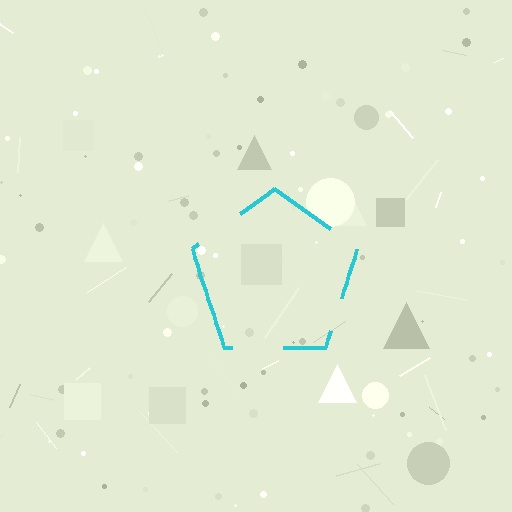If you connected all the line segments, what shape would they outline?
They would outline a pentagon.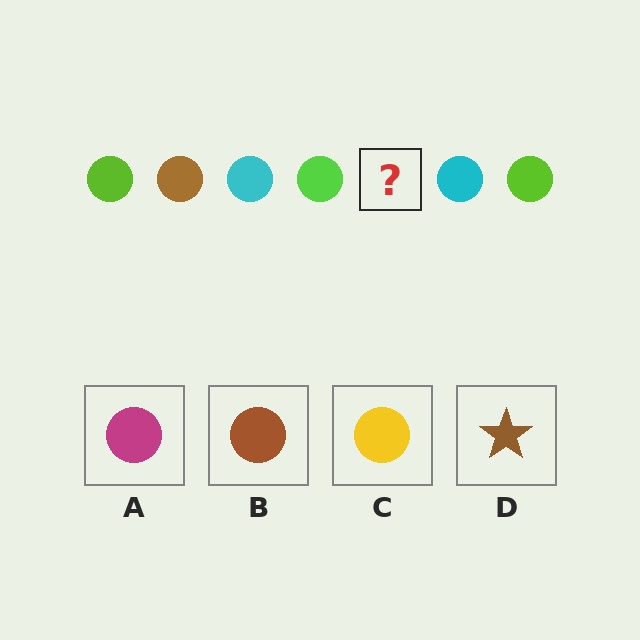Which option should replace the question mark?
Option B.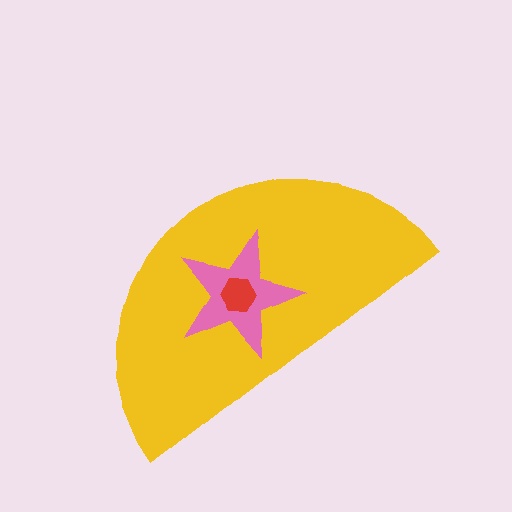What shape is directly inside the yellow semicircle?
The pink star.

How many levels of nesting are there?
3.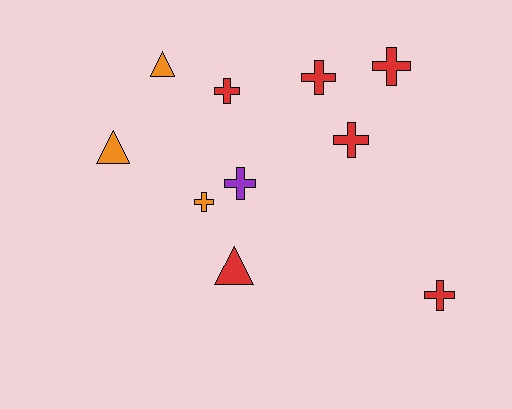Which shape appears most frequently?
Cross, with 7 objects.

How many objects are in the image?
There are 10 objects.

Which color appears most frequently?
Red, with 6 objects.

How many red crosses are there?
There are 5 red crosses.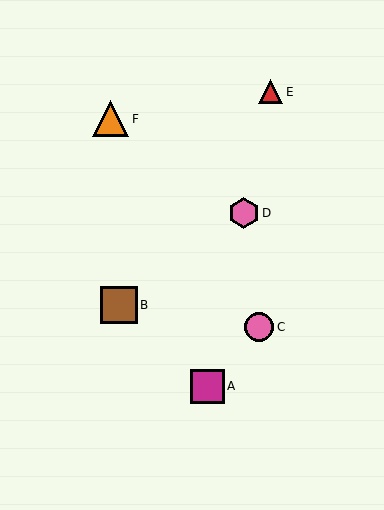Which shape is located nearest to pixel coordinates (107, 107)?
The orange triangle (labeled F) at (110, 119) is nearest to that location.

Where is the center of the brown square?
The center of the brown square is at (119, 305).